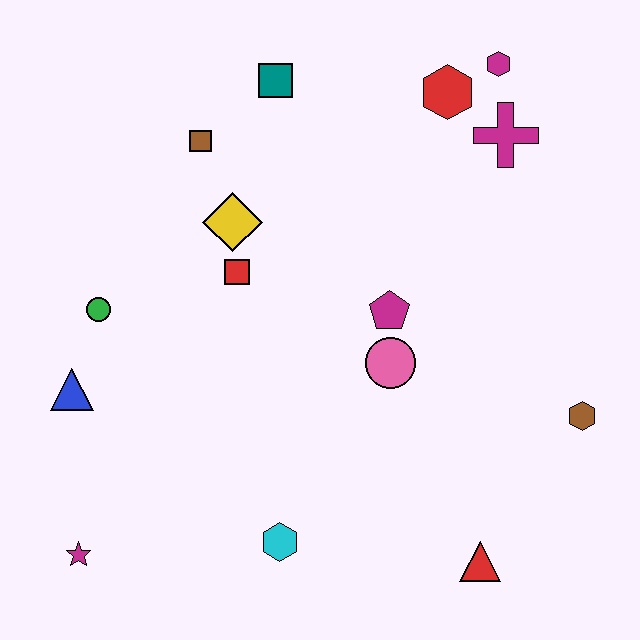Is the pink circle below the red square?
Yes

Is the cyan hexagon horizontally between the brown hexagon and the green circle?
Yes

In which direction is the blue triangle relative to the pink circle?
The blue triangle is to the left of the pink circle.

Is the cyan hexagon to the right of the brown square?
Yes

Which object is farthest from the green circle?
The brown hexagon is farthest from the green circle.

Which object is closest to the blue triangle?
The green circle is closest to the blue triangle.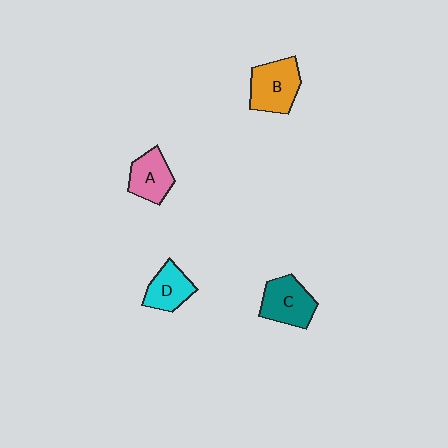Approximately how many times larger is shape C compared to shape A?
Approximately 1.2 times.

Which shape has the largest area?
Shape B (orange).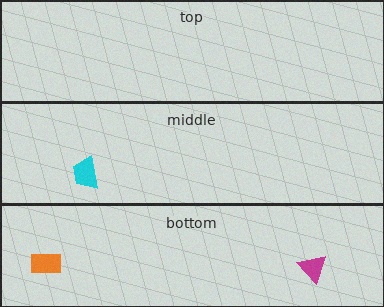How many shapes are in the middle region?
1.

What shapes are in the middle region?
The cyan trapezoid.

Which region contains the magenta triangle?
The bottom region.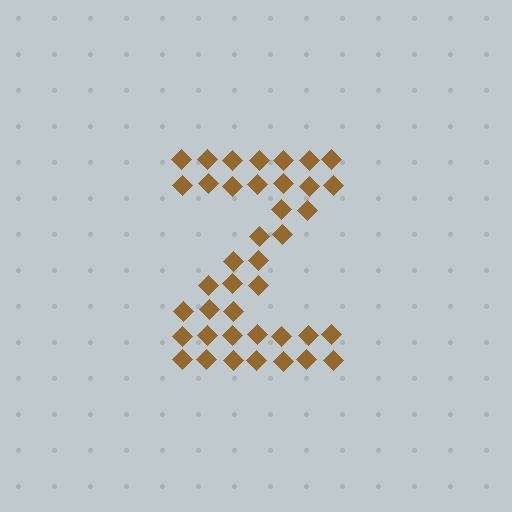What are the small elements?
The small elements are diamonds.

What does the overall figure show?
The overall figure shows the letter Z.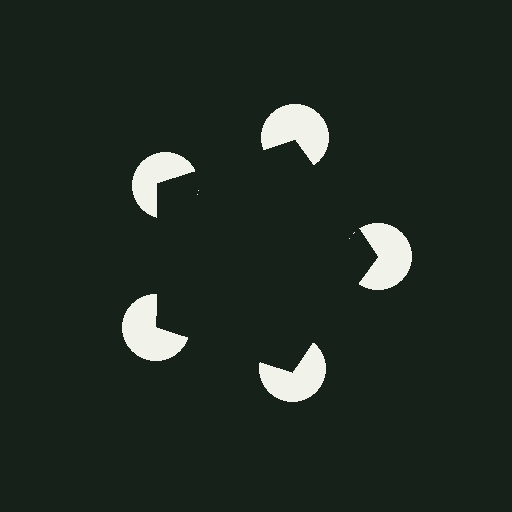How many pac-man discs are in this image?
There are 5 — one at each vertex of the illusory pentagon.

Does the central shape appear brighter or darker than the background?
It typically appears slightly darker than the background, even though no actual brightness change is drawn.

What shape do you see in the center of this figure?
An illusory pentagon — its edges are inferred from the aligned wedge cuts in the pac-man discs, not physically drawn.